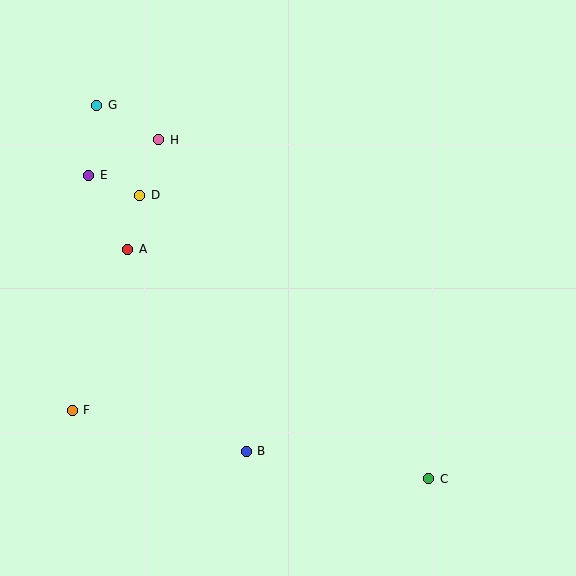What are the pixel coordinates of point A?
Point A is at (128, 249).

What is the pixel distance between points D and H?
The distance between D and H is 58 pixels.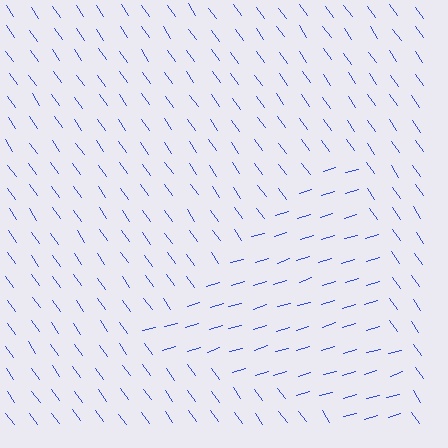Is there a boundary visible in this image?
Yes, there is a texture boundary formed by a change in line orientation.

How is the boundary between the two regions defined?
The boundary is defined purely by a change in line orientation (approximately 72 degrees difference). All lines are the same color and thickness.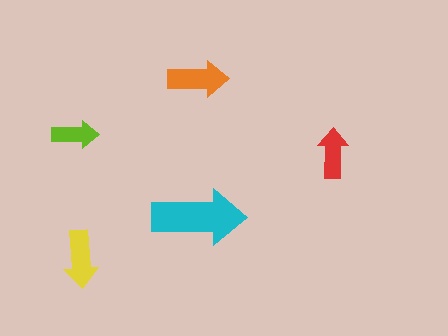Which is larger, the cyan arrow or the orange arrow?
The cyan one.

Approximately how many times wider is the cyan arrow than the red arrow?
About 2 times wider.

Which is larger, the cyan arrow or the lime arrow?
The cyan one.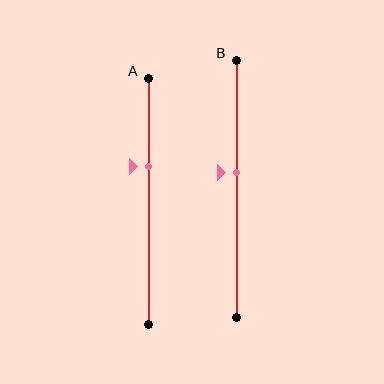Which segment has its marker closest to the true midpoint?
Segment B has its marker closest to the true midpoint.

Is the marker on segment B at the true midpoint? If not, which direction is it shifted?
No, the marker on segment B is shifted upward by about 6% of the segment length.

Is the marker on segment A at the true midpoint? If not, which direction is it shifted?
No, the marker on segment A is shifted upward by about 14% of the segment length.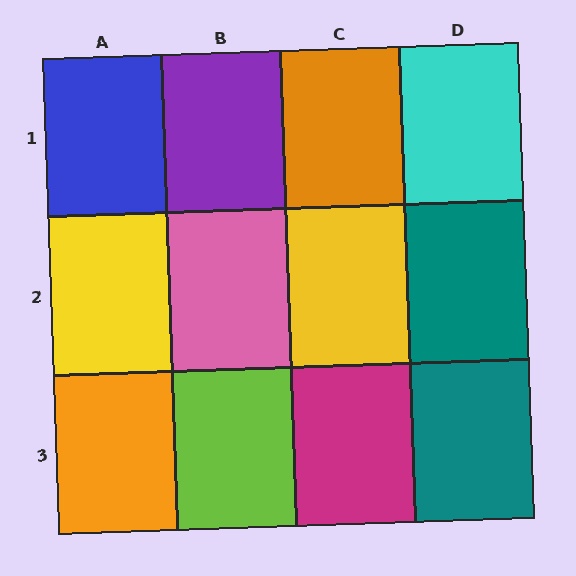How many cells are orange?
2 cells are orange.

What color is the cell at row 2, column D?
Teal.